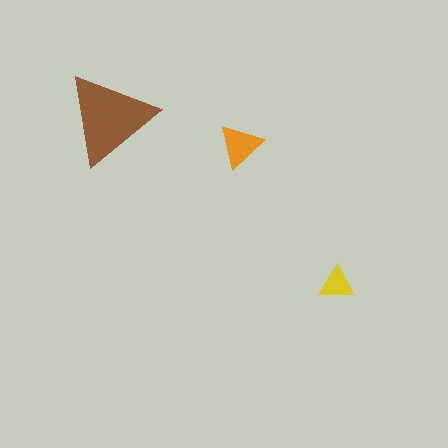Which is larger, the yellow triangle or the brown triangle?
The brown one.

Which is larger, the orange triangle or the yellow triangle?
The orange one.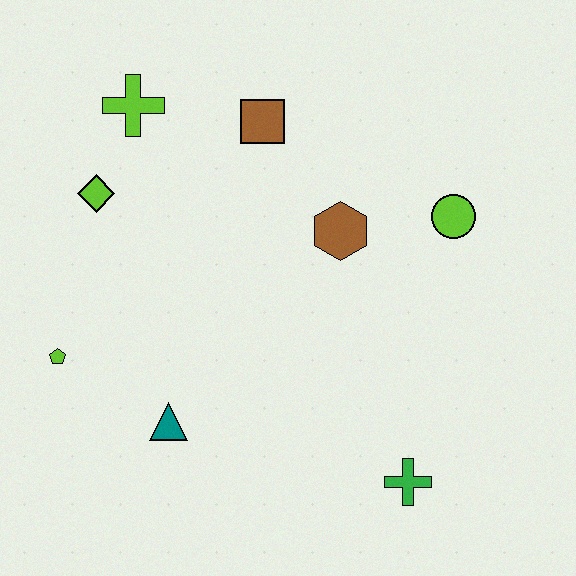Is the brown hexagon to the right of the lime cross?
Yes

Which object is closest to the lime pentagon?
The teal triangle is closest to the lime pentagon.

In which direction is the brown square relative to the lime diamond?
The brown square is to the right of the lime diamond.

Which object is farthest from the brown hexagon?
The lime pentagon is farthest from the brown hexagon.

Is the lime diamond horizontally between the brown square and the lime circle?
No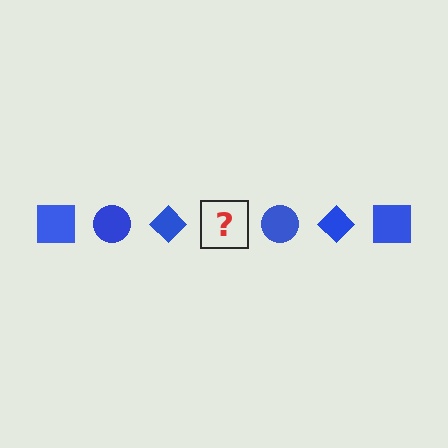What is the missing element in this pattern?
The missing element is a blue square.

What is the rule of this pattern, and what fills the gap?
The rule is that the pattern cycles through square, circle, diamond shapes in blue. The gap should be filled with a blue square.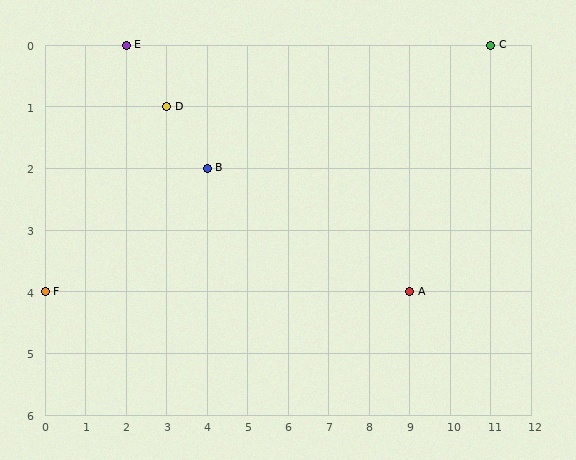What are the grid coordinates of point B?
Point B is at grid coordinates (4, 2).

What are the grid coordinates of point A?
Point A is at grid coordinates (9, 4).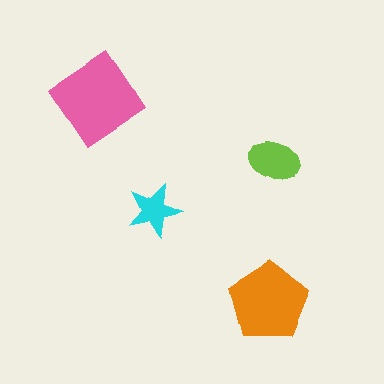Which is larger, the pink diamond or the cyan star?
The pink diamond.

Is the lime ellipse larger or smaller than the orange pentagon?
Smaller.